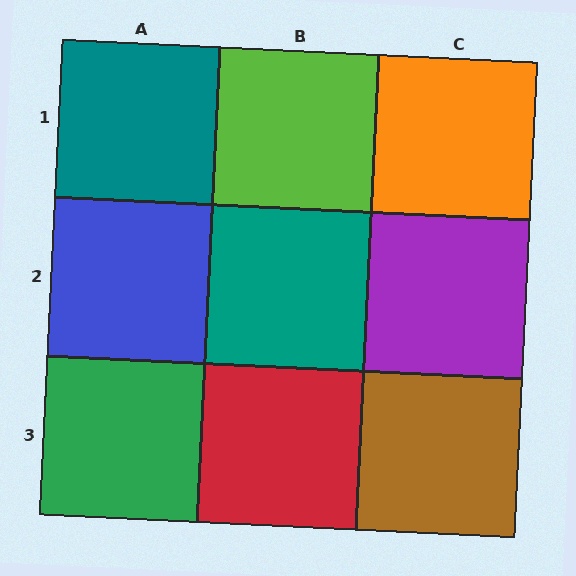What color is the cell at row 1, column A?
Teal.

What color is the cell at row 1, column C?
Orange.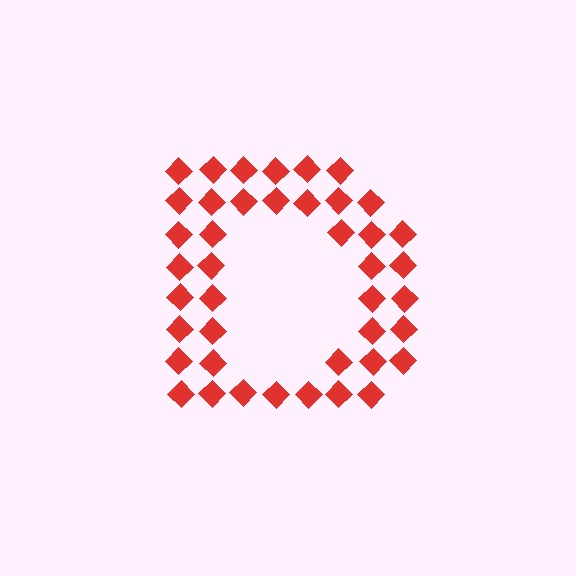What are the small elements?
The small elements are diamonds.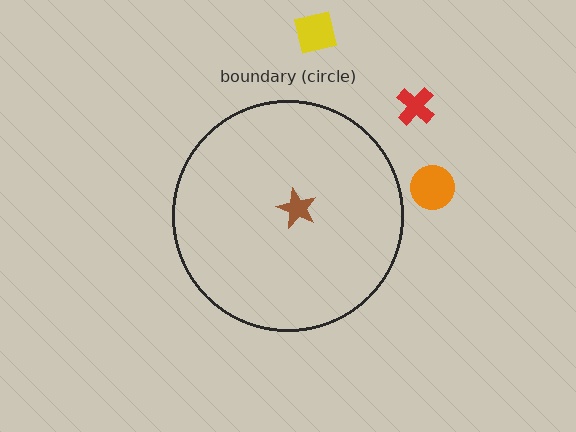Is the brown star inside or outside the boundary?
Inside.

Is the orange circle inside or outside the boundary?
Outside.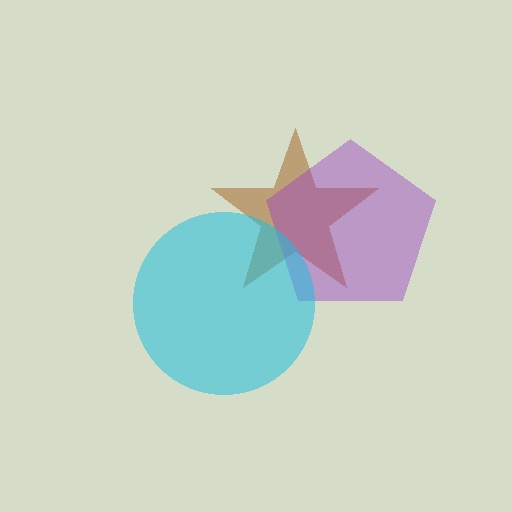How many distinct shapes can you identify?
There are 3 distinct shapes: a brown star, a purple pentagon, a cyan circle.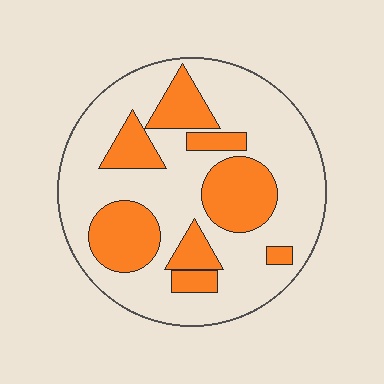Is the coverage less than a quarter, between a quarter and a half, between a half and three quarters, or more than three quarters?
Between a quarter and a half.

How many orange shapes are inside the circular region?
8.